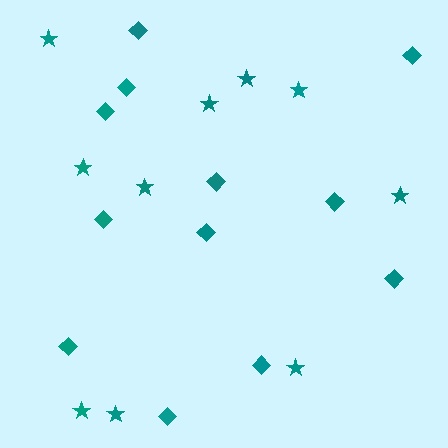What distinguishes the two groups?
There are 2 groups: one group of diamonds (12) and one group of stars (10).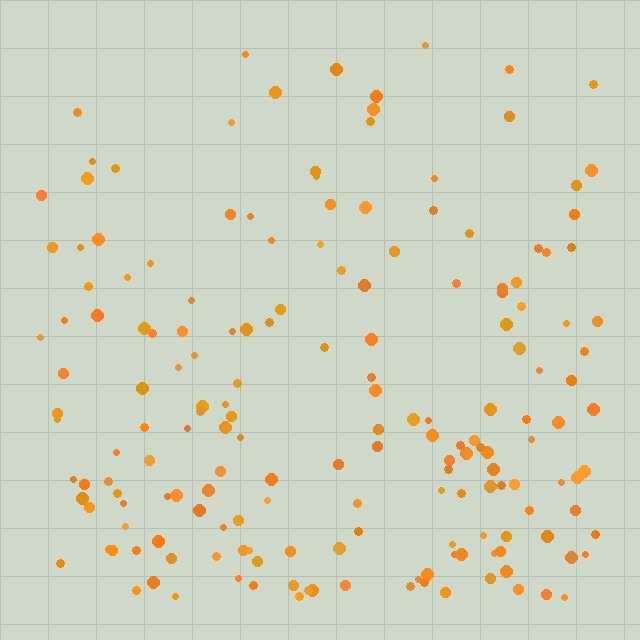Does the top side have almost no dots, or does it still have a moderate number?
Still a moderate number, just noticeably fewer than the bottom.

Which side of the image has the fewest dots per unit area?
The top.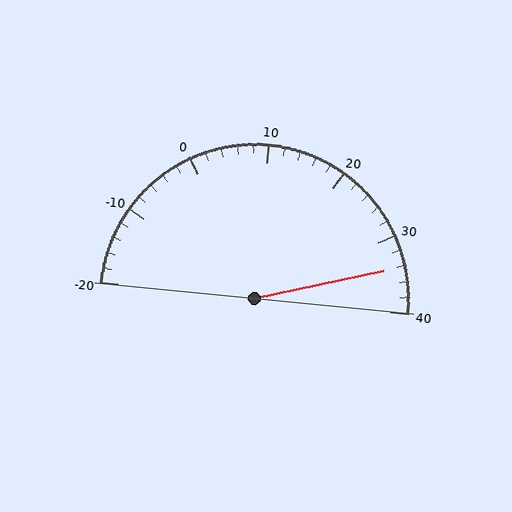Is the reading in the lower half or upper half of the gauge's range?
The reading is in the upper half of the range (-20 to 40).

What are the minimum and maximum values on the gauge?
The gauge ranges from -20 to 40.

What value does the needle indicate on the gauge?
The needle indicates approximately 34.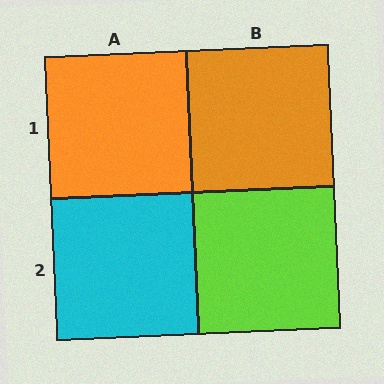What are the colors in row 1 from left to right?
Orange, orange.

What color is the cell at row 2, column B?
Lime.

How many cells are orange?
2 cells are orange.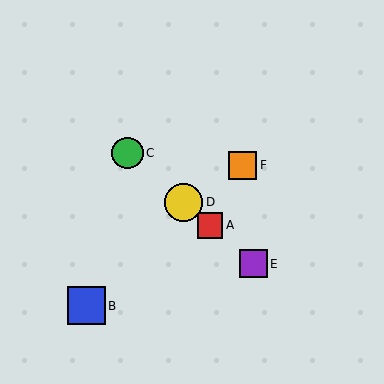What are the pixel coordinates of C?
Object C is at (128, 153).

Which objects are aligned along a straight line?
Objects A, C, D, E are aligned along a straight line.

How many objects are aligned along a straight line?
4 objects (A, C, D, E) are aligned along a straight line.